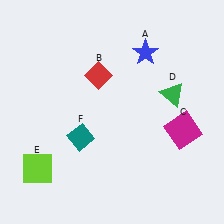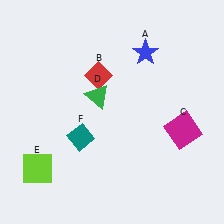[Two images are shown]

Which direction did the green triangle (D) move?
The green triangle (D) moved left.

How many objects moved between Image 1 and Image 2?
1 object moved between the two images.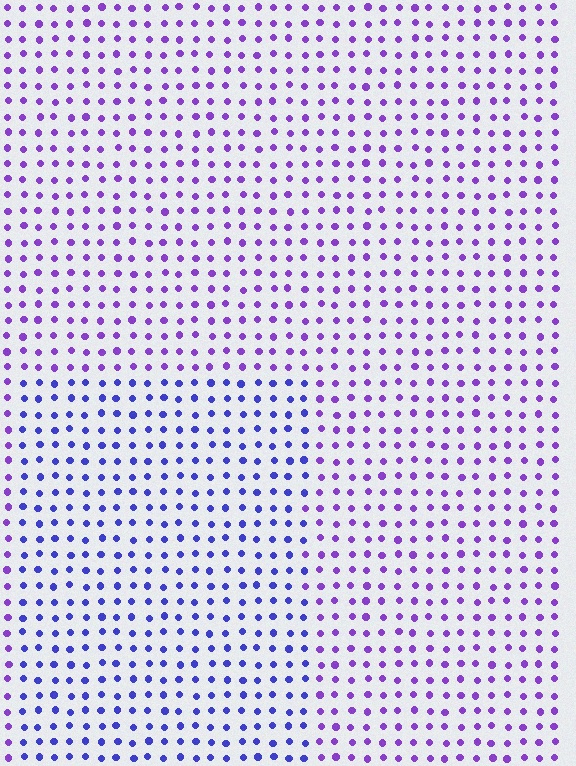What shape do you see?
I see a rectangle.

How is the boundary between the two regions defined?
The boundary is defined purely by a slight shift in hue (about 33 degrees). Spacing, size, and orientation are identical on both sides.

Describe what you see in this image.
The image is filled with small purple elements in a uniform arrangement. A rectangle-shaped region is visible where the elements are tinted to a slightly different hue, forming a subtle color boundary.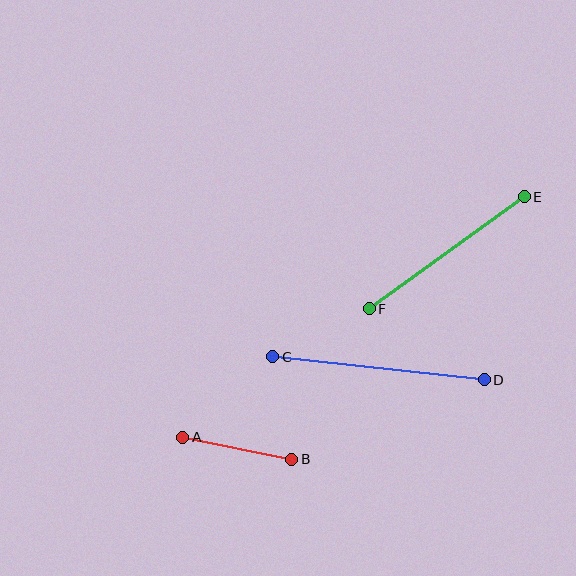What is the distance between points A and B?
The distance is approximately 111 pixels.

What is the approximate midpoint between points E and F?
The midpoint is at approximately (447, 253) pixels.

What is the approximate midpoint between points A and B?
The midpoint is at approximately (237, 448) pixels.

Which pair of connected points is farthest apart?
Points C and D are farthest apart.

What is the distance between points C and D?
The distance is approximately 213 pixels.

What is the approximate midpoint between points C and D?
The midpoint is at approximately (379, 368) pixels.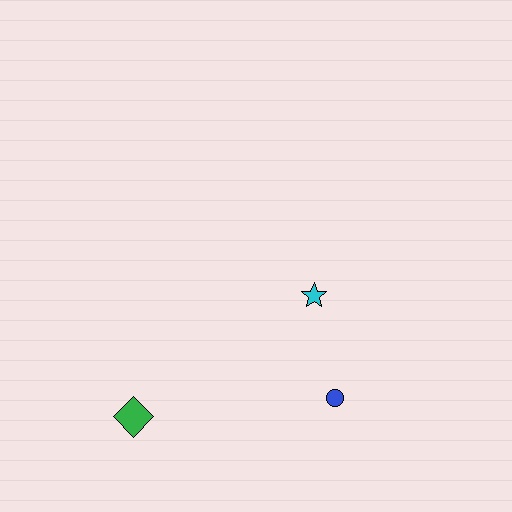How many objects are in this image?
There are 3 objects.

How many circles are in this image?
There is 1 circle.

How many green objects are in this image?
There is 1 green object.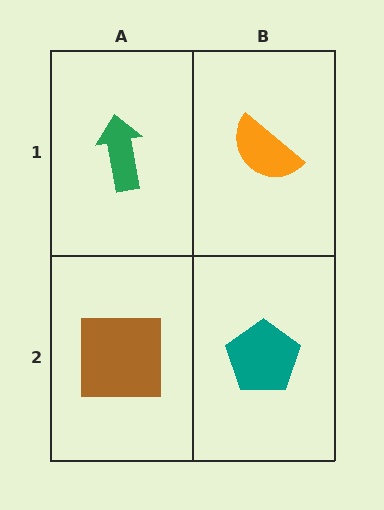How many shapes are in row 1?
2 shapes.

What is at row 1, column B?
An orange semicircle.